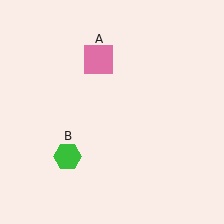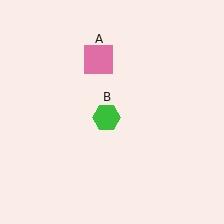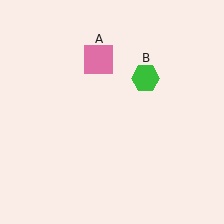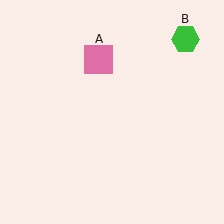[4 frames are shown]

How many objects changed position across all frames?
1 object changed position: green hexagon (object B).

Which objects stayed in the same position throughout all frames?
Pink square (object A) remained stationary.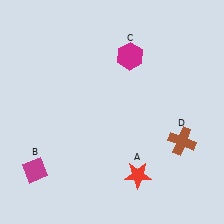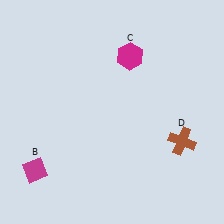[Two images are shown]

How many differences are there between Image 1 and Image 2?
There is 1 difference between the two images.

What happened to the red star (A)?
The red star (A) was removed in Image 2. It was in the bottom-right area of Image 1.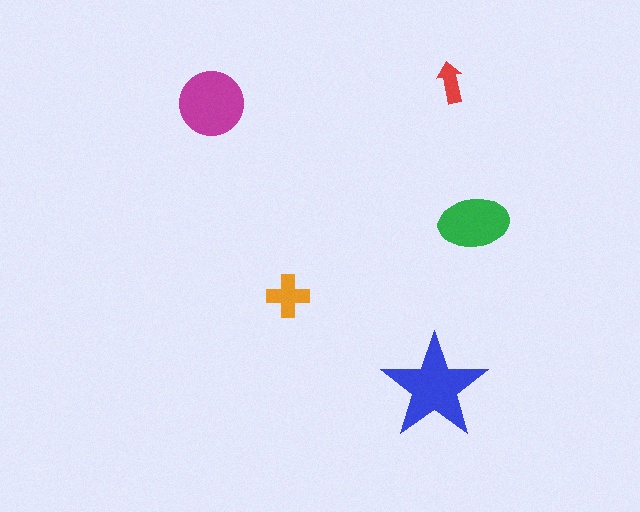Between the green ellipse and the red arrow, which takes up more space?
The green ellipse.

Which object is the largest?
The blue star.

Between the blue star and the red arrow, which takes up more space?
The blue star.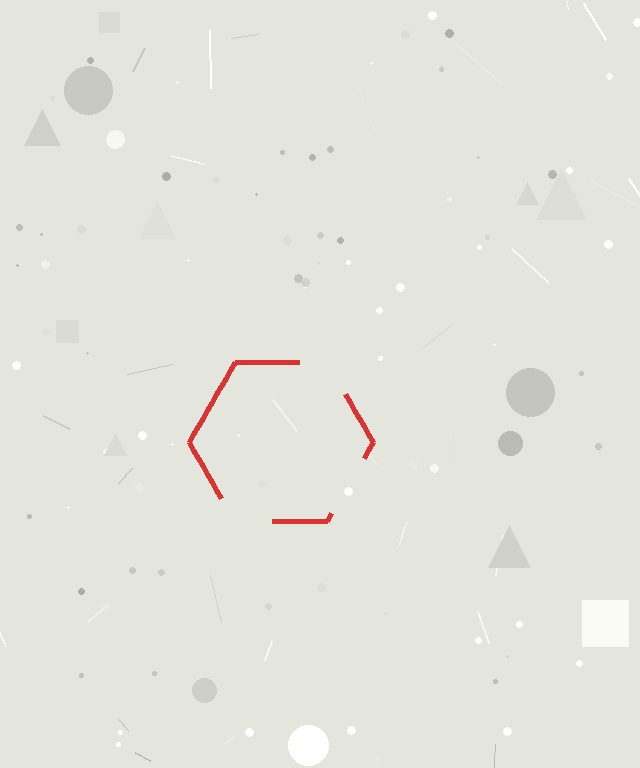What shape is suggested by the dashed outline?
The dashed outline suggests a hexagon.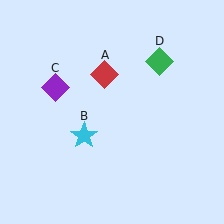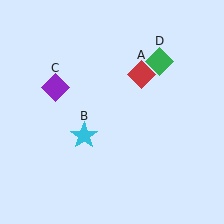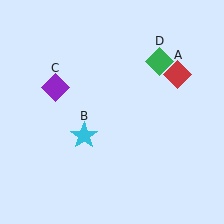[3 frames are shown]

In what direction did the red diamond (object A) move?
The red diamond (object A) moved right.